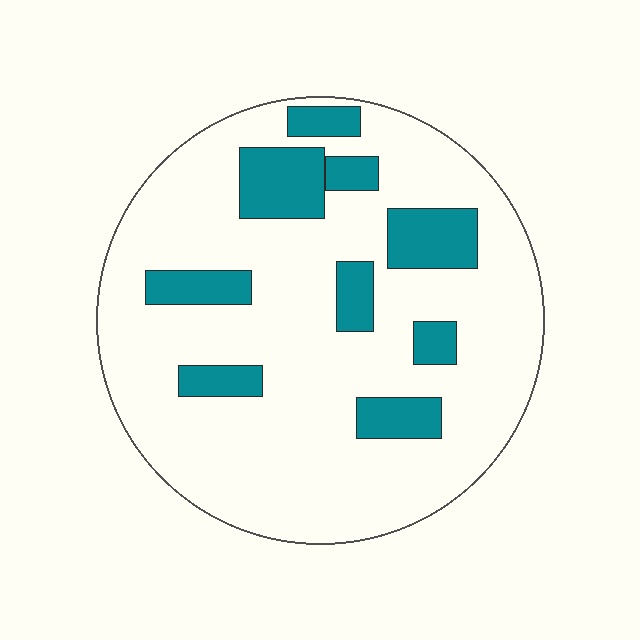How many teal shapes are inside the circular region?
9.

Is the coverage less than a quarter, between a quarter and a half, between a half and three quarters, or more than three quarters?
Less than a quarter.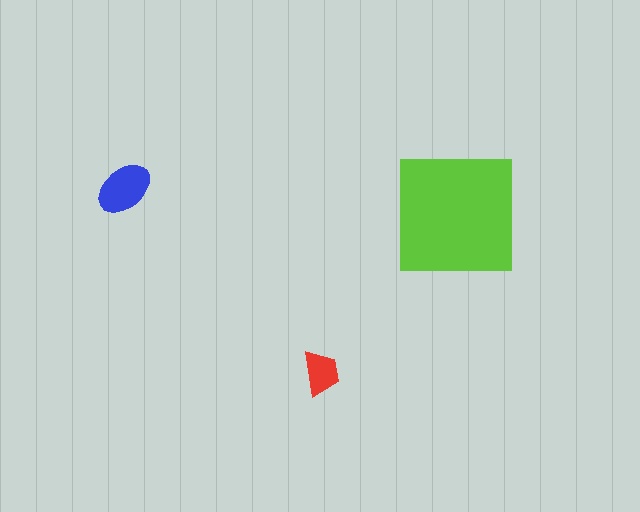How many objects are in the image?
There are 3 objects in the image.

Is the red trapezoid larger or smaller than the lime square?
Smaller.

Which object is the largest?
The lime square.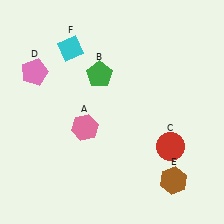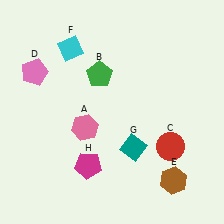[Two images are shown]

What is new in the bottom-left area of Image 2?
A magenta pentagon (H) was added in the bottom-left area of Image 2.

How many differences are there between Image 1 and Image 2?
There are 2 differences between the two images.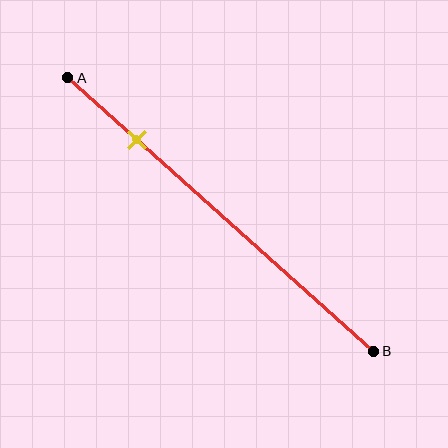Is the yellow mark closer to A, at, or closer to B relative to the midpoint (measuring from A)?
The yellow mark is closer to point A than the midpoint of segment AB.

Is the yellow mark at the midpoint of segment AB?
No, the mark is at about 25% from A, not at the 50% midpoint.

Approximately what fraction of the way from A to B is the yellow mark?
The yellow mark is approximately 25% of the way from A to B.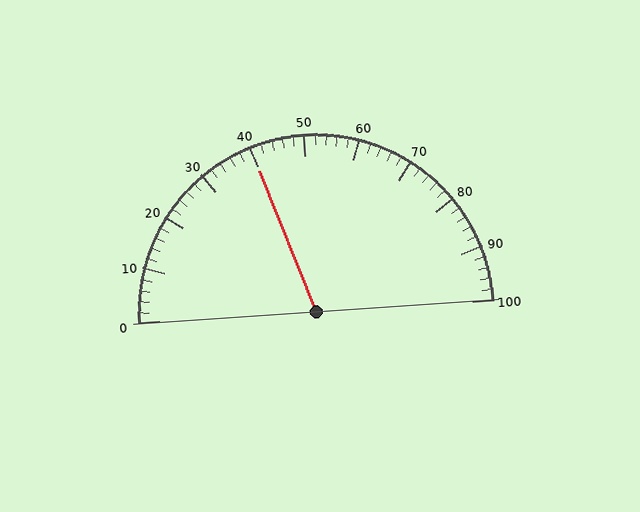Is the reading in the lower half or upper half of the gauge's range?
The reading is in the lower half of the range (0 to 100).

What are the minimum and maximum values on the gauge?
The gauge ranges from 0 to 100.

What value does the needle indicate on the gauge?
The needle indicates approximately 40.